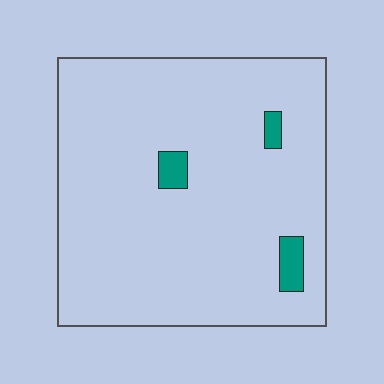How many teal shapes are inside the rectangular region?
3.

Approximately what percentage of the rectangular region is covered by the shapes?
Approximately 5%.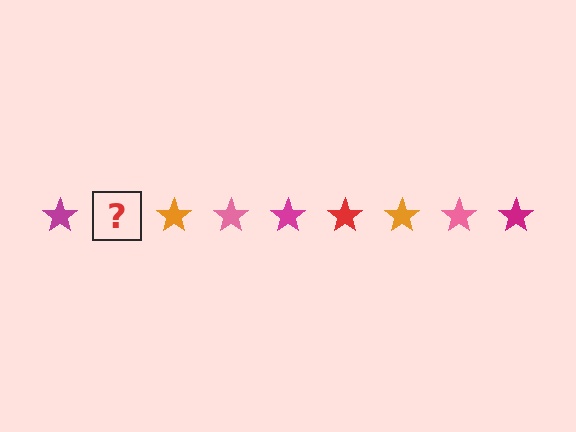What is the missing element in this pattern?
The missing element is a red star.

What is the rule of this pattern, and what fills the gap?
The rule is that the pattern cycles through magenta, red, orange, pink stars. The gap should be filled with a red star.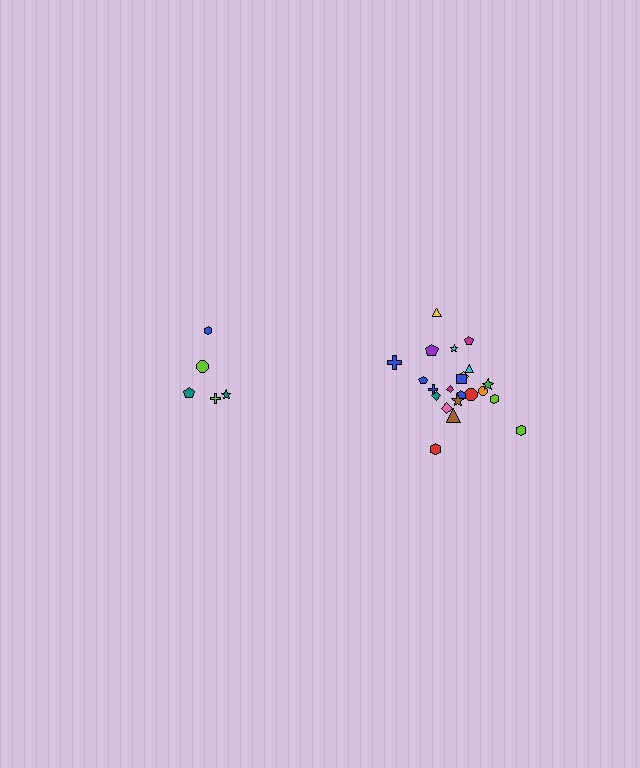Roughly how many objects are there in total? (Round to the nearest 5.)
Roughly 25 objects in total.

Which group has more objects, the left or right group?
The right group.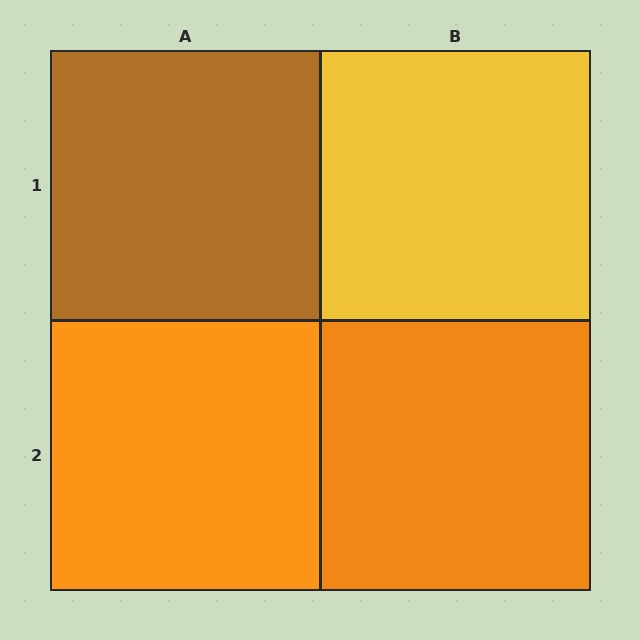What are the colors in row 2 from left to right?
Orange, orange.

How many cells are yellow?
1 cell is yellow.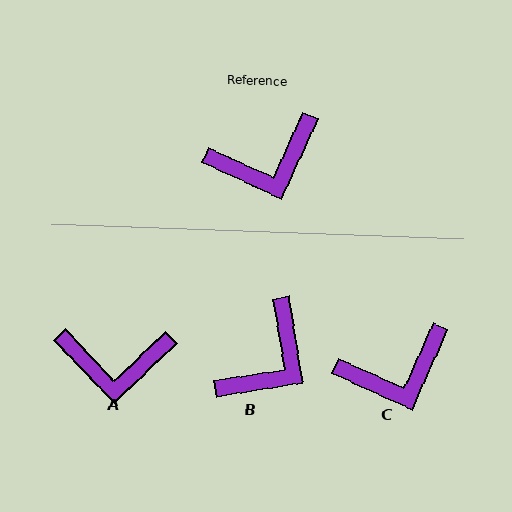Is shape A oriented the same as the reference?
No, it is off by about 22 degrees.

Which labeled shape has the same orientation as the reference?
C.